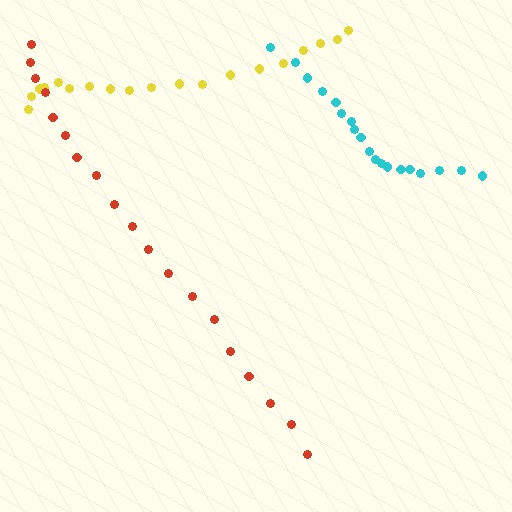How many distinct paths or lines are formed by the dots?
There are 3 distinct paths.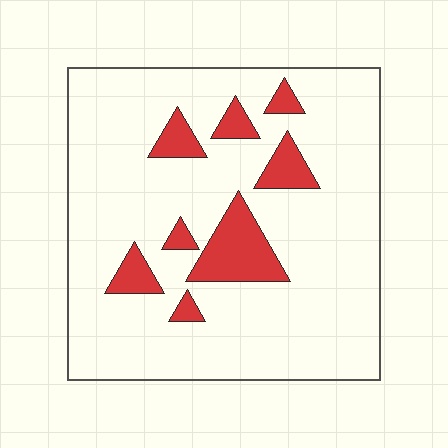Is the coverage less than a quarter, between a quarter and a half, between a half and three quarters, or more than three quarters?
Less than a quarter.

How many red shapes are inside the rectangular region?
8.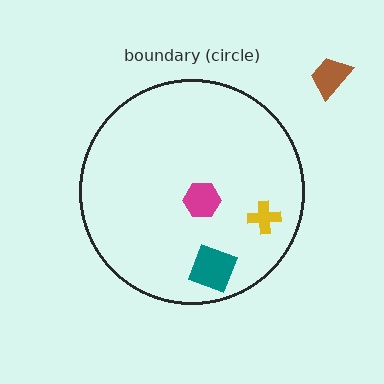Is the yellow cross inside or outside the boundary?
Inside.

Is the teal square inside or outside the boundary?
Inside.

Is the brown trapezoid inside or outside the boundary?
Outside.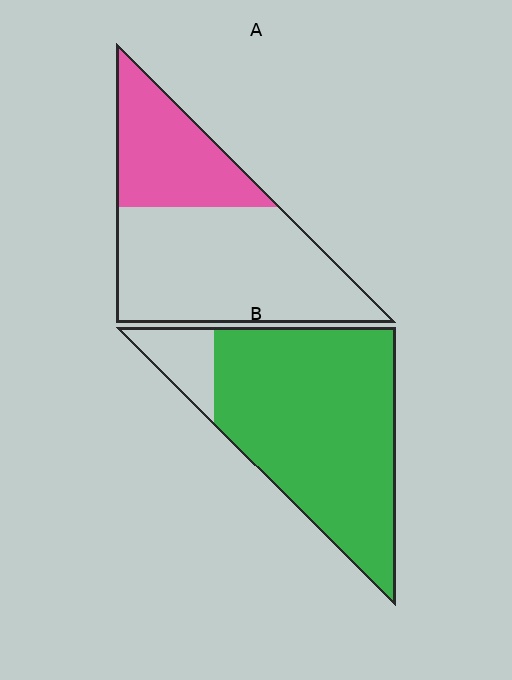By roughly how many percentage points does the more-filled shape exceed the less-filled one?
By roughly 55 percentage points (B over A).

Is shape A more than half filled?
No.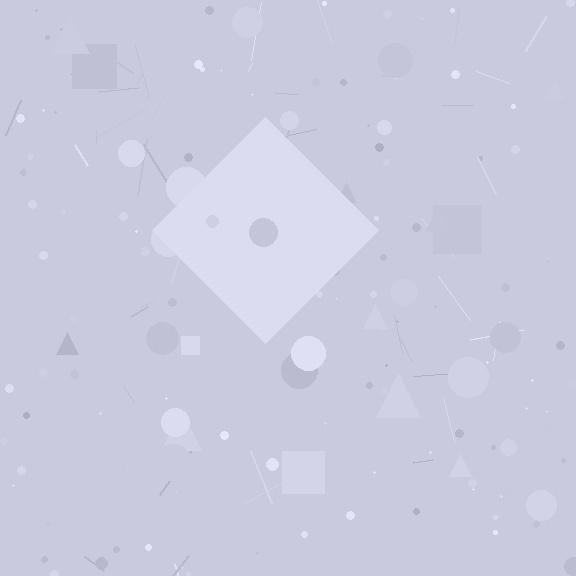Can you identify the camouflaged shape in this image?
The camouflaged shape is a diamond.